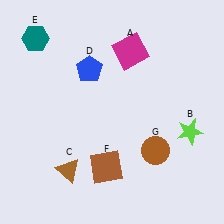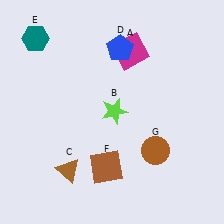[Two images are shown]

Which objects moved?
The objects that moved are: the lime star (B), the blue pentagon (D).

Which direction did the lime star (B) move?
The lime star (B) moved left.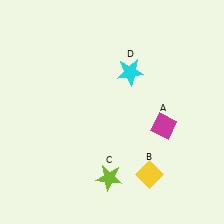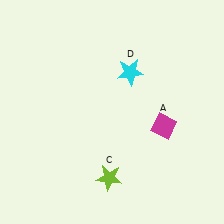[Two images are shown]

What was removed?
The yellow diamond (B) was removed in Image 2.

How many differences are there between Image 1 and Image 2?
There is 1 difference between the two images.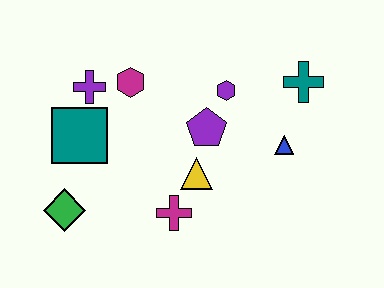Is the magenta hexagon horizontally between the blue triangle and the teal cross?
No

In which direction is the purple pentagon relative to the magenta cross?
The purple pentagon is above the magenta cross.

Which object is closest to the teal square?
The purple cross is closest to the teal square.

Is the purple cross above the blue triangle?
Yes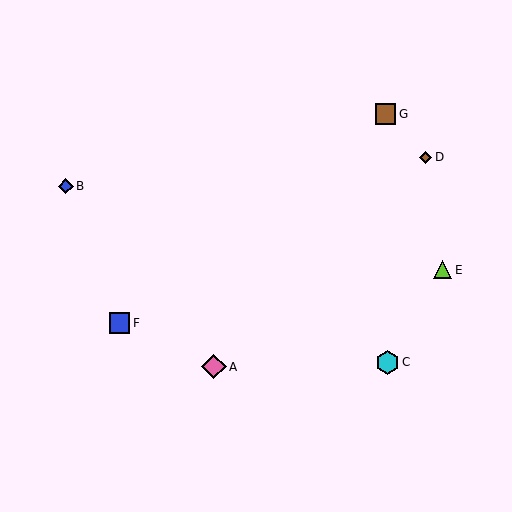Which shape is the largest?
The pink diamond (labeled A) is the largest.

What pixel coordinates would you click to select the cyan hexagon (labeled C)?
Click at (387, 362) to select the cyan hexagon C.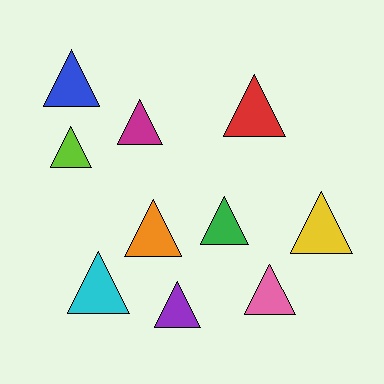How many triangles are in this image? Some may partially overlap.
There are 10 triangles.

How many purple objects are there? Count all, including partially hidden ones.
There is 1 purple object.